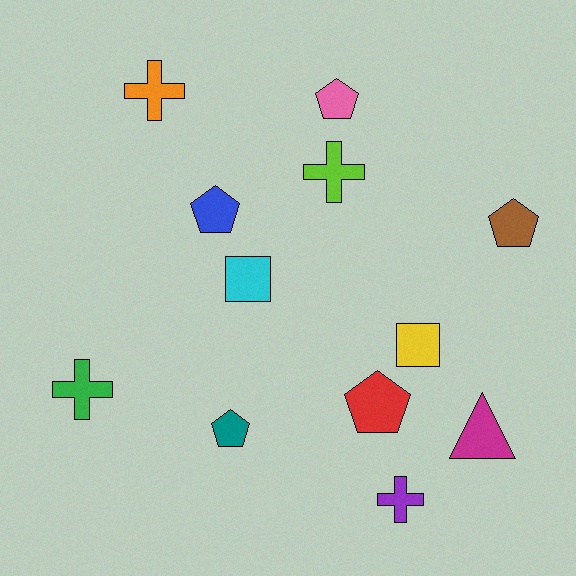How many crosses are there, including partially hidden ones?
There are 4 crosses.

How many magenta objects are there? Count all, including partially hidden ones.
There is 1 magenta object.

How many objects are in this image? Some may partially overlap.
There are 12 objects.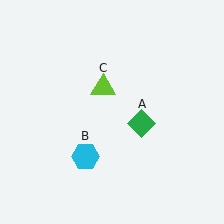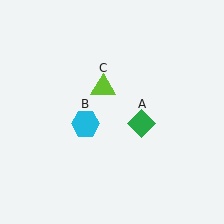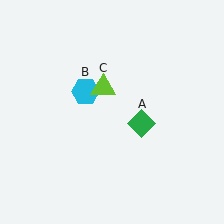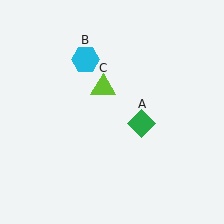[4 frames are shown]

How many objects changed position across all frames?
1 object changed position: cyan hexagon (object B).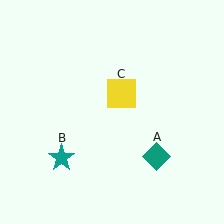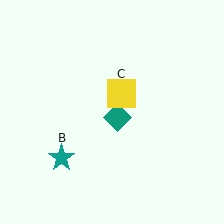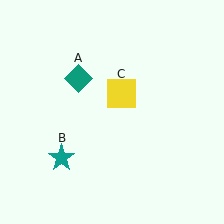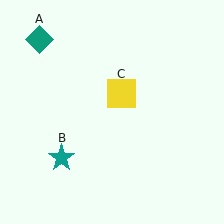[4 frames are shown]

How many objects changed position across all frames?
1 object changed position: teal diamond (object A).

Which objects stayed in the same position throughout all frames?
Teal star (object B) and yellow square (object C) remained stationary.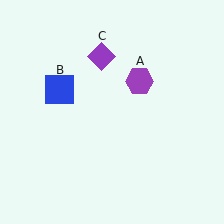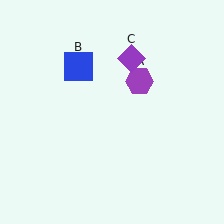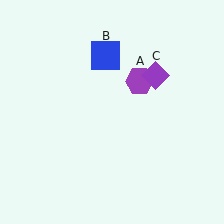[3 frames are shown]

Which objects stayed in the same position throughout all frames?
Purple hexagon (object A) remained stationary.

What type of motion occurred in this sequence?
The blue square (object B), purple diamond (object C) rotated clockwise around the center of the scene.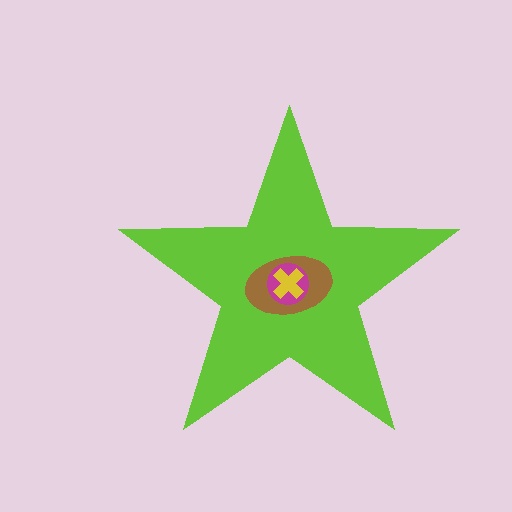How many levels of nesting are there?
4.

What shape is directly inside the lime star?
The brown ellipse.